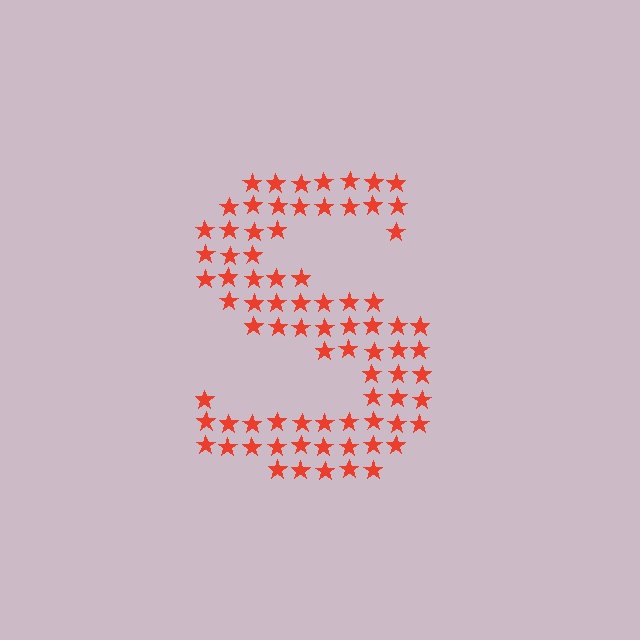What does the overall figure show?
The overall figure shows the letter S.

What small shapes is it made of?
It is made of small stars.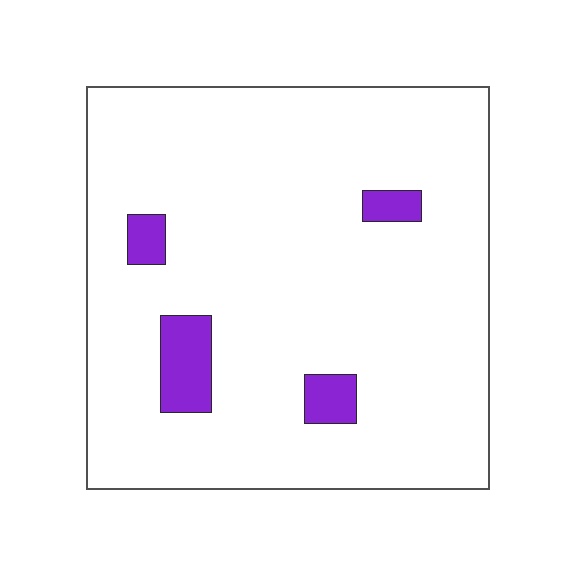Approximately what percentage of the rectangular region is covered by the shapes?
Approximately 5%.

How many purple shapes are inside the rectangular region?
4.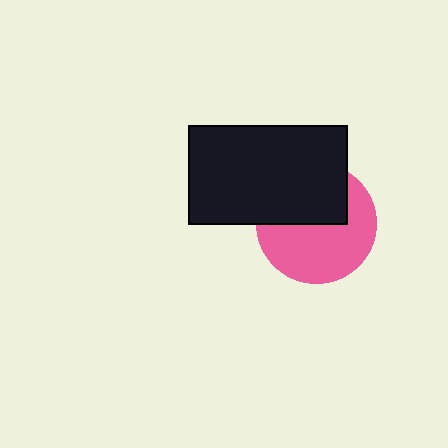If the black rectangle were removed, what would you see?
You would see the complete pink circle.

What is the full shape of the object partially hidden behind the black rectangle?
The partially hidden object is a pink circle.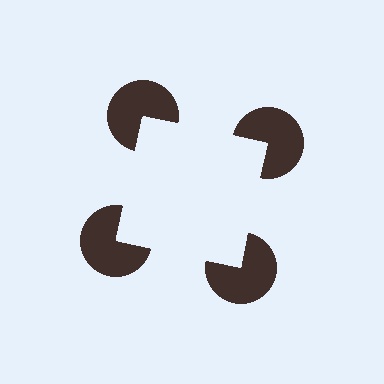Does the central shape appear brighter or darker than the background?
It typically appears slightly brighter than the background, even though no actual brightness change is drawn.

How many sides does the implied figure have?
4 sides.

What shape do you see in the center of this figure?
An illusory square — its edges are inferred from the aligned wedge cuts in the pac-man discs, not physically drawn.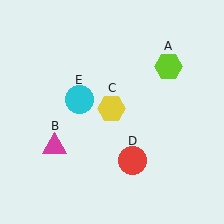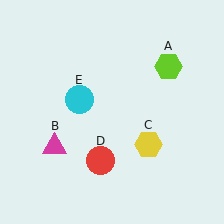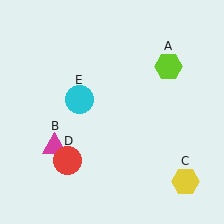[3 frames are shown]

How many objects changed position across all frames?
2 objects changed position: yellow hexagon (object C), red circle (object D).